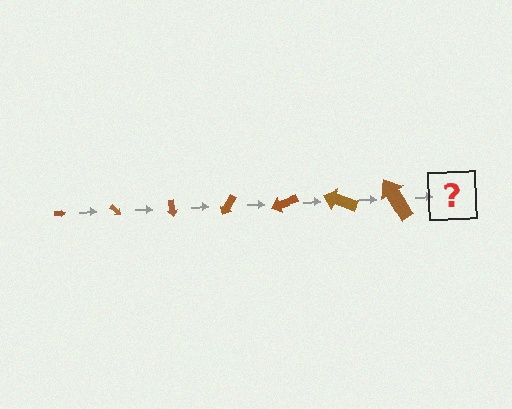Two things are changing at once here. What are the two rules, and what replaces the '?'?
The two rules are that the arrow grows larger each step and it rotates 40 degrees each step. The '?' should be an arrow, larger than the previous one and rotated 280 degrees from the start.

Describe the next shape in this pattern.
It should be an arrow, larger than the previous one and rotated 280 degrees from the start.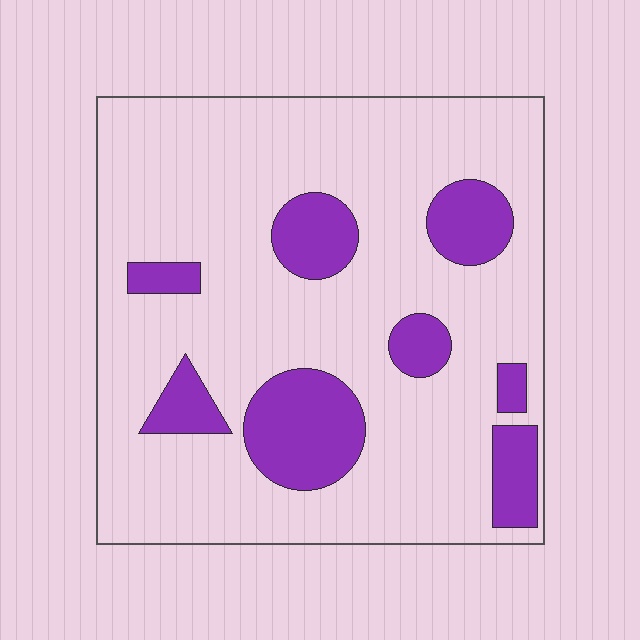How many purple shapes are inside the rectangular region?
8.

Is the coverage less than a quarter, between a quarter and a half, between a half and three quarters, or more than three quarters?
Less than a quarter.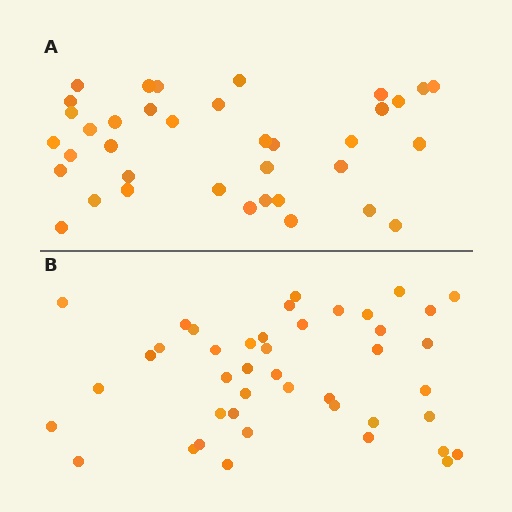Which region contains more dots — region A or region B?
Region B (the bottom region) has more dots.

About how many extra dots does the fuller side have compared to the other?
Region B has about 6 more dots than region A.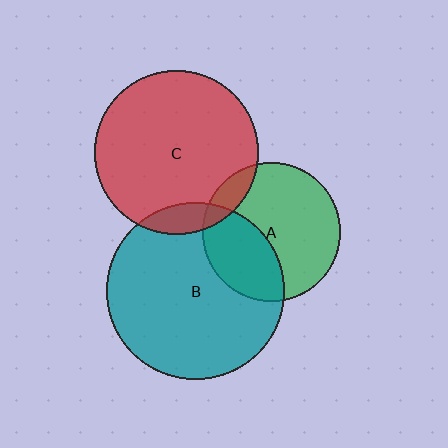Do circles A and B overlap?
Yes.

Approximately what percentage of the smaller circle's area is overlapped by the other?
Approximately 35%.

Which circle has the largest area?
Circle B (teal).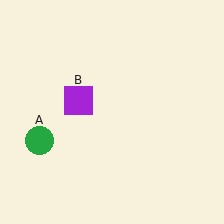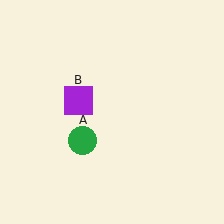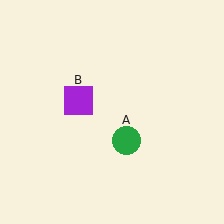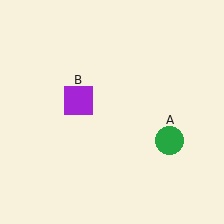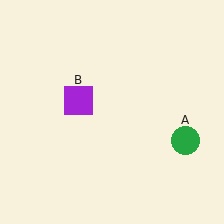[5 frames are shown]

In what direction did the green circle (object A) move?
The green circle (object A) moved right.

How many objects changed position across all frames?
1 object changed position: green circle (object A).